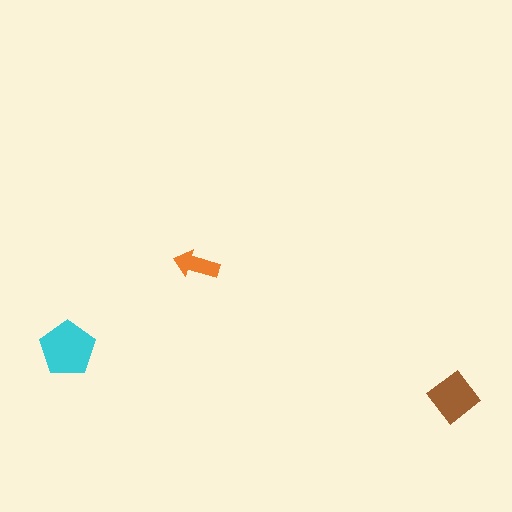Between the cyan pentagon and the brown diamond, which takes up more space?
The cyan pentagon.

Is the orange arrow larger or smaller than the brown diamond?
Smaller.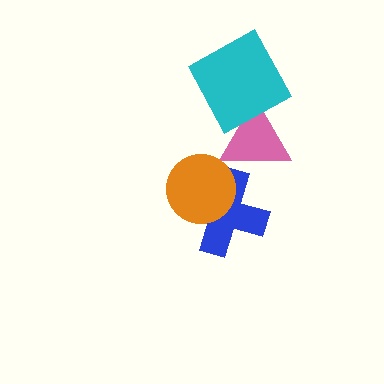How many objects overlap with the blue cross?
1 object overlaps with the blue cross.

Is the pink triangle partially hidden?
Yes, it is partially covered by another shape.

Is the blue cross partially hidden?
Yes, it is partially covered by another shape.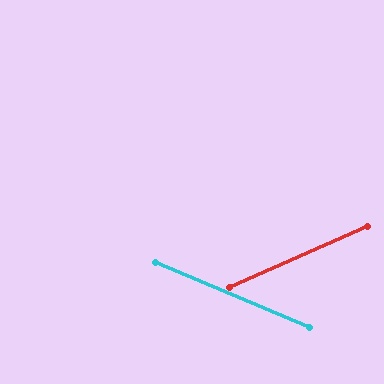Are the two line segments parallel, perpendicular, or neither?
Neither parallel nor perpendicular — they differ by about 47°.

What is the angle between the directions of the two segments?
Approximately 47 degrees.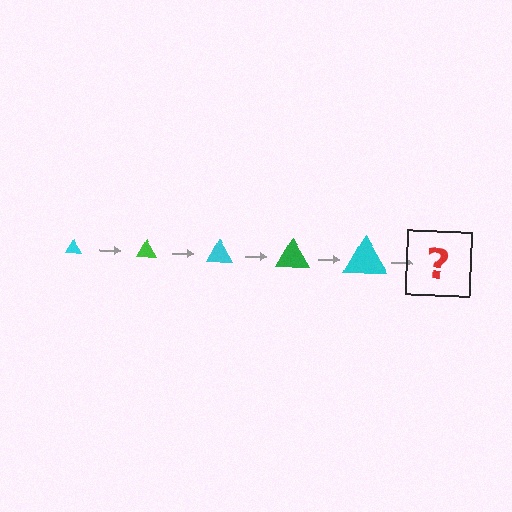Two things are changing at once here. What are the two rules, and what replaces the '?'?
The two rules are that the triangle grows larger each step and the color cycles through cyan and green. The '?' should be a green triangle, larger than the previous one.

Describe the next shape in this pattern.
It should be a green triangle, larger than the previous one.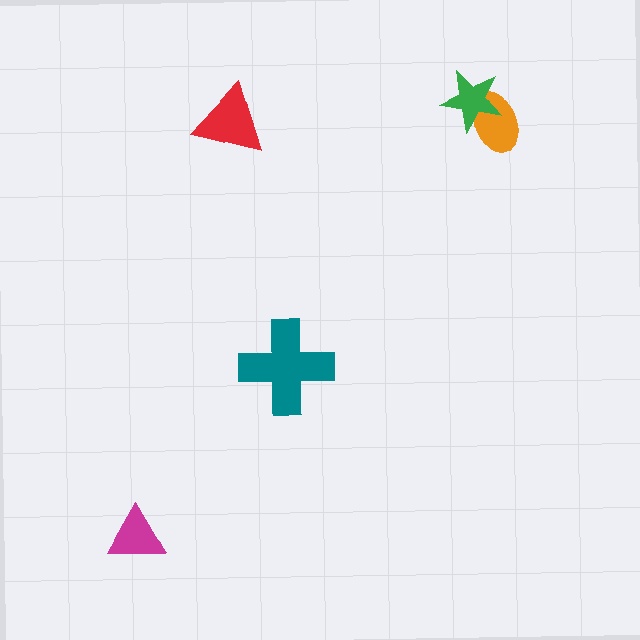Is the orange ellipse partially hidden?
Yes, it is partially covered by another shape.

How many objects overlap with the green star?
1 object overlaps with the green star.